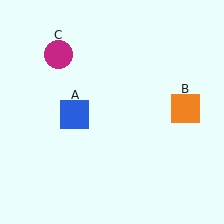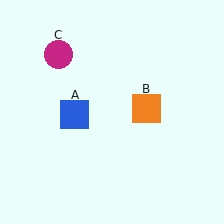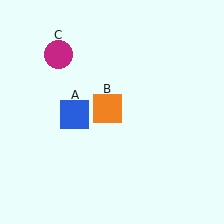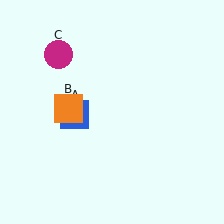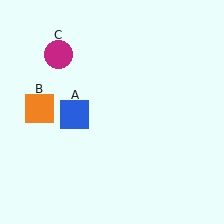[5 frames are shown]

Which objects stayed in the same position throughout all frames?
Blue square (object A) and magenta circle (object C) remained stationary.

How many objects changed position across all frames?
1 object changed position: orange square (object B).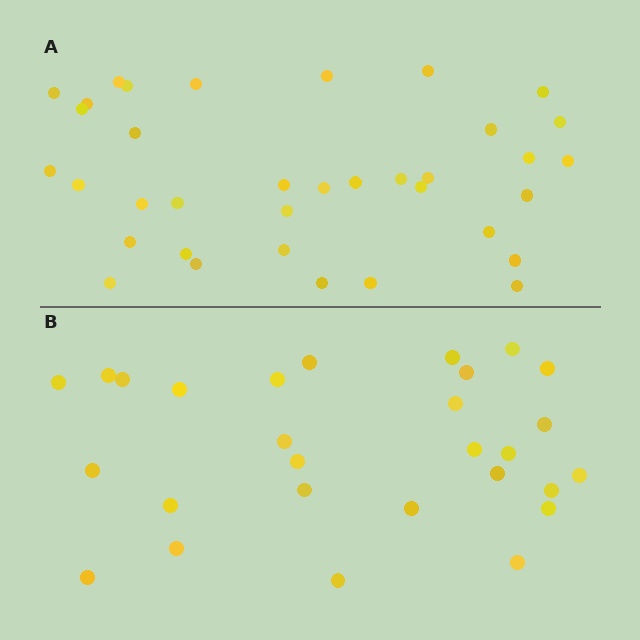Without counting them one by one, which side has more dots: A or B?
Region A (the top region) has more dots.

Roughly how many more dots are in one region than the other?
Region A has roughly 8 or so more dots than region B.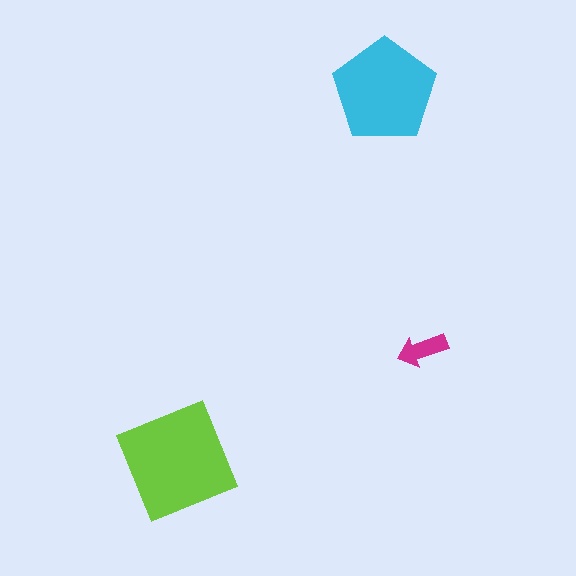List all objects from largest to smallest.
The lime square, the cyan pentagon, the magenta arrow.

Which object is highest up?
The cyan pentagon is topmost.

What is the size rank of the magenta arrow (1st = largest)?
3rd.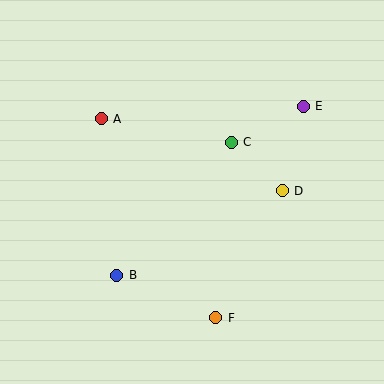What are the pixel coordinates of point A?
Point A is at (101, 119).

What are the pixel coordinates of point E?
Point E is at (303, 106).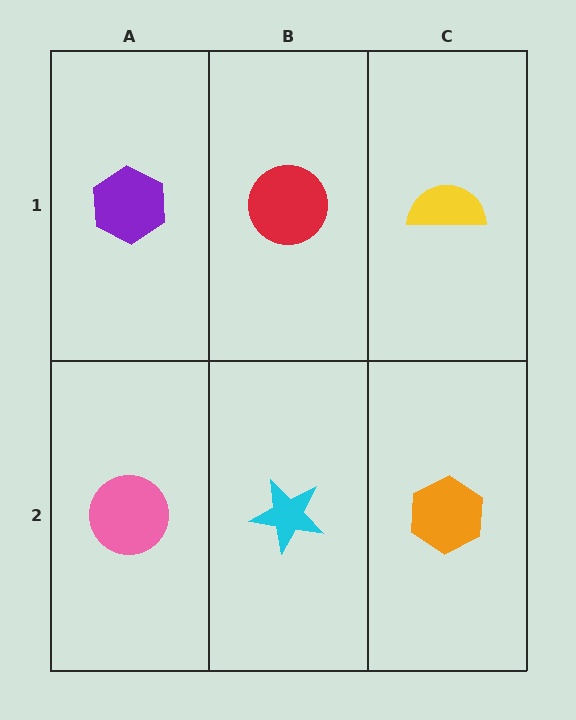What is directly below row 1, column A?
A pink circle.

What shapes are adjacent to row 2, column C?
A yellow semicircle (row 1, column C), a cyan star (row 2, column B).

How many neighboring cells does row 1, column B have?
3.